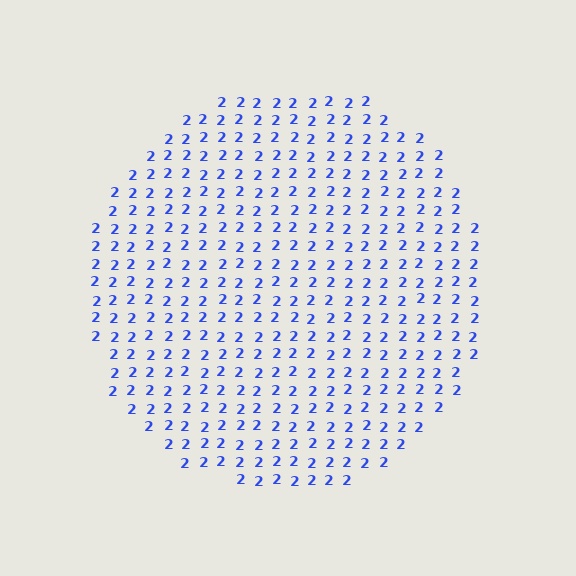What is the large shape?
The large shape is a circle.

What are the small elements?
The small elements are digit 2's.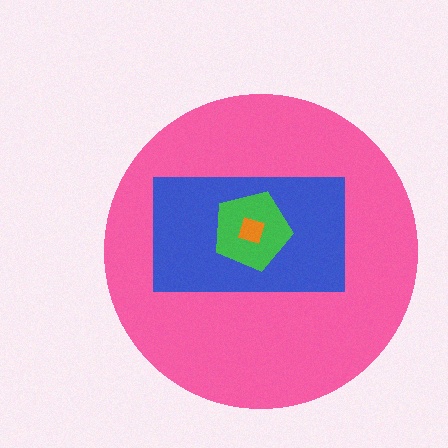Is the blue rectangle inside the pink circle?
Yes.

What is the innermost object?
The orange square.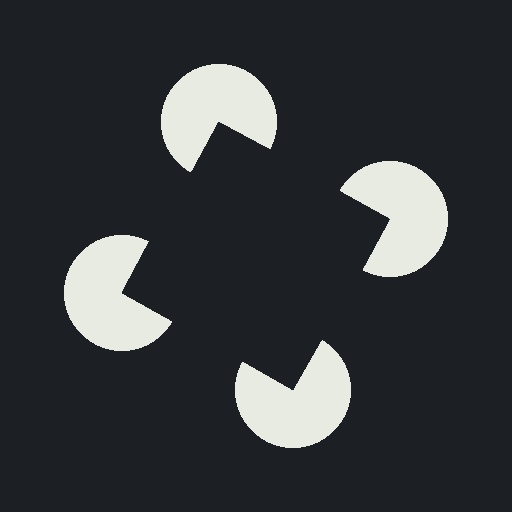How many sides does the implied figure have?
4 sides.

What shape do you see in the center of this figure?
An illusory square — its edges are inferred from the aligned wedge cuts in the pac-man discs, not physically drawn.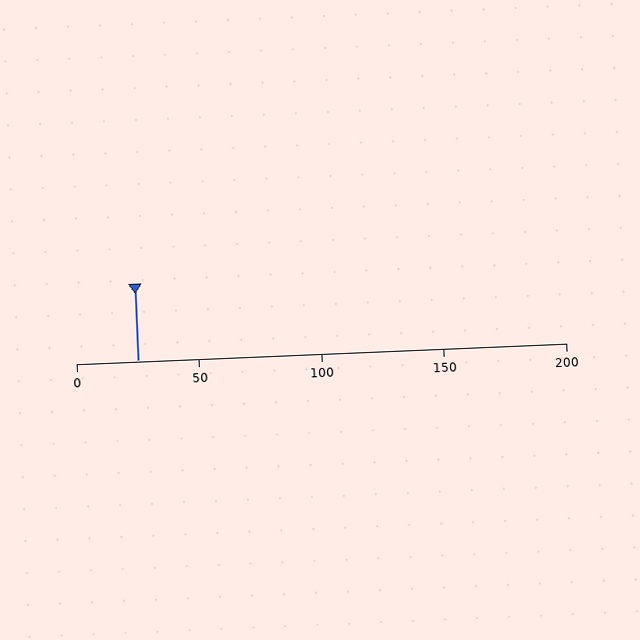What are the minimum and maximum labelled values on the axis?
The axis runs from 0 to 200.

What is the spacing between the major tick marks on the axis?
The major ticks are spaced 50 apart.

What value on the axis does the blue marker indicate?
The marker indicates approximately 25.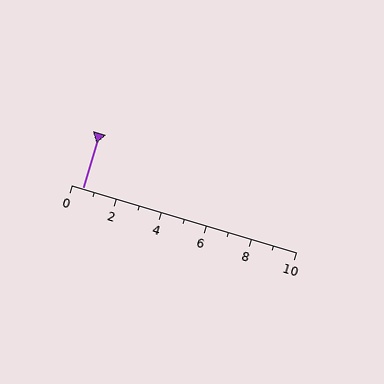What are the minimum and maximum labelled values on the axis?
The axis runs from 0 to 10.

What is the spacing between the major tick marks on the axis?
The major ticks are spaced 2 apart.